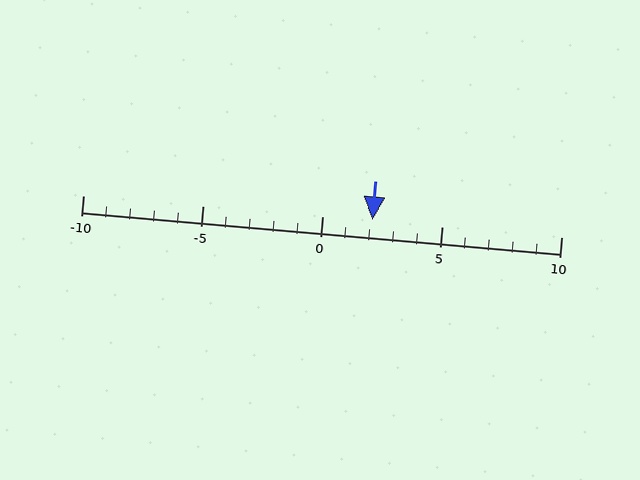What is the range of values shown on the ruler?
The ruler shows values from -10 to 10.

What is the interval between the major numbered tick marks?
The major tick marks are spaced 5 units apart.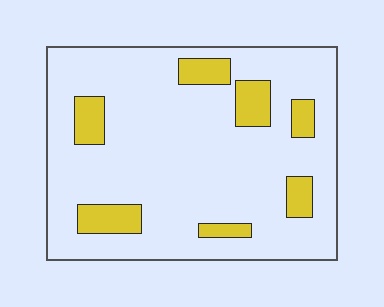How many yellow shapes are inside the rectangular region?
7.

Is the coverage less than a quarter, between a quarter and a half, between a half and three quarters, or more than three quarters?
Less than a quarter.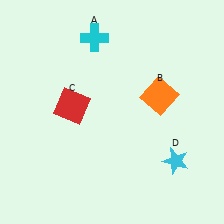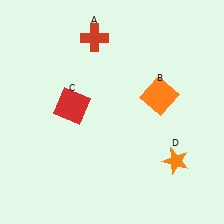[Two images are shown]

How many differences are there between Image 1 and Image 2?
There are 2 differences between the two images.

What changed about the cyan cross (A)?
In Image 1, A is cyan. In Image 2, it changed to red.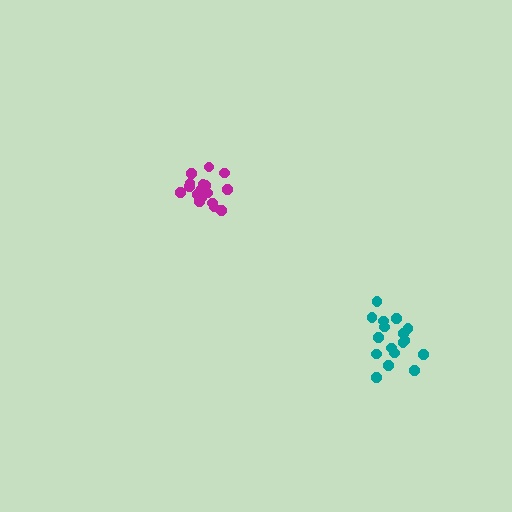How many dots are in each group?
Group 1: 17 dots, Group 2: 17 dots (34 total).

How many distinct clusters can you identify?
There are 2 distinct clusters.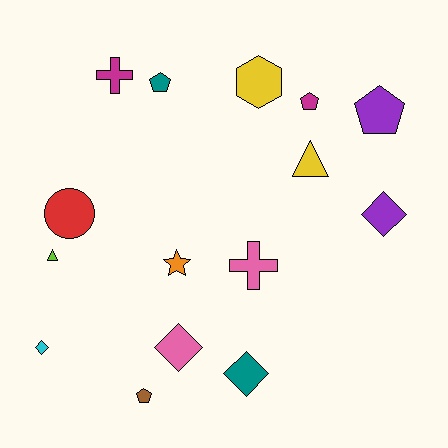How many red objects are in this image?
There is 1 red object.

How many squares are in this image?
There are no squares.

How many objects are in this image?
There are 15 objects.